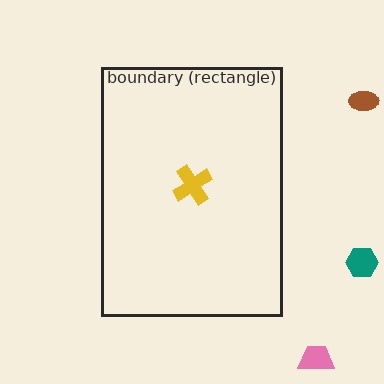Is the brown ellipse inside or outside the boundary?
Outside.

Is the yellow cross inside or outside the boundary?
Inside.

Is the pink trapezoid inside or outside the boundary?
Outside.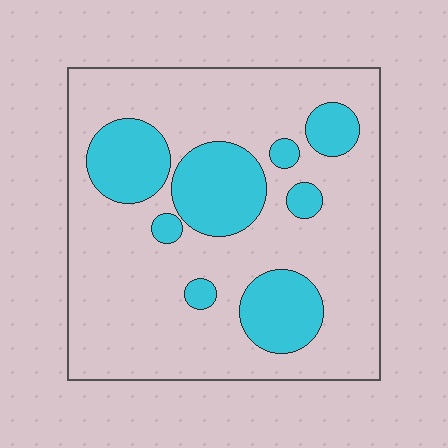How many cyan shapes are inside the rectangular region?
8.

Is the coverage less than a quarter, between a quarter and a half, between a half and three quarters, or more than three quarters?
Less than a quarter.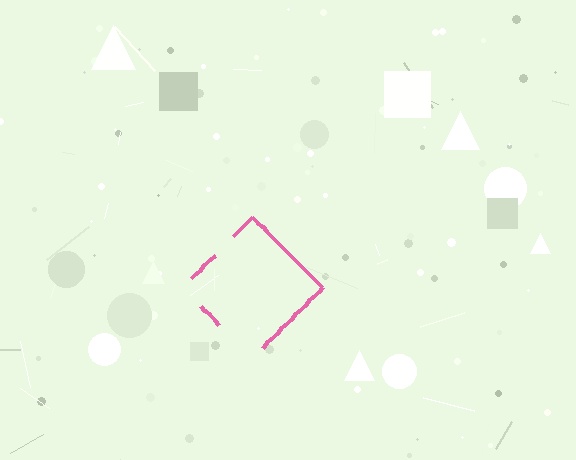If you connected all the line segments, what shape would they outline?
They would outline a diamond.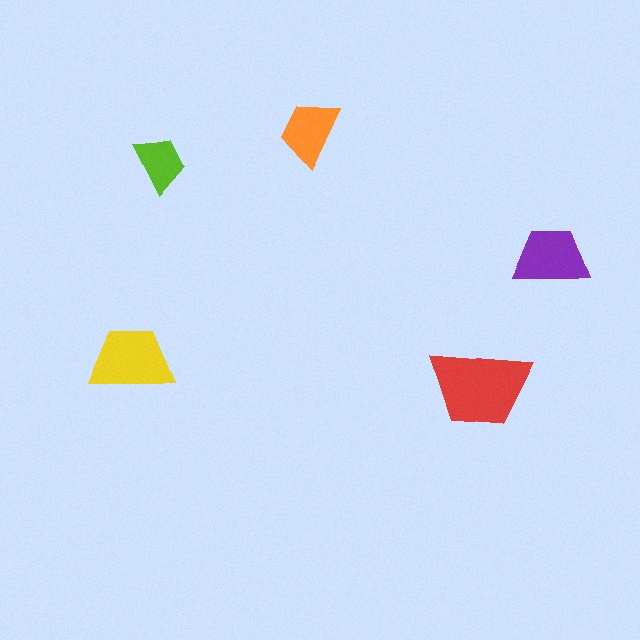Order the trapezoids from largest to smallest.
the red one, the yellow one, the purple one, the orange one, the lime one.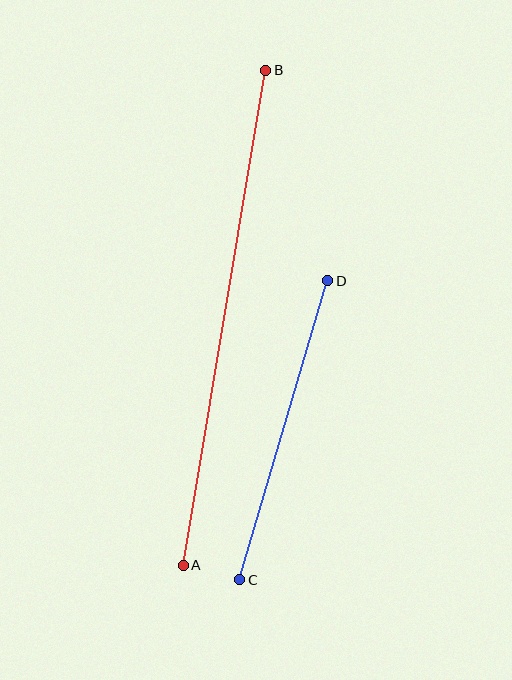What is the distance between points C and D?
The distance is approximately 312 pixels.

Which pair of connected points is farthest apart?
Points A and B are farthest apart.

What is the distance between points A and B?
The distance is approximately 502 pixels.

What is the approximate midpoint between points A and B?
The midpoint is at approximately (225, 318) pixels.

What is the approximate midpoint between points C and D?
The midpoint is at approximately (284, 430) pixels.